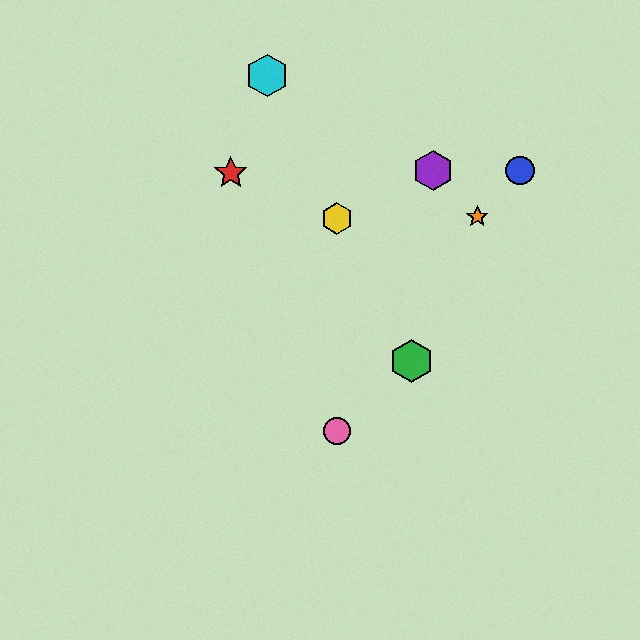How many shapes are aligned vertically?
2 shapes (the yellow hexagon, the pink circle) are aligned vertically.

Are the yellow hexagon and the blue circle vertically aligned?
No, the yellow hexagon is at x≈337 and the blue circle is at x≈520.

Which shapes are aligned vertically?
The yellow hexagon, the pink circle are aligned vertically.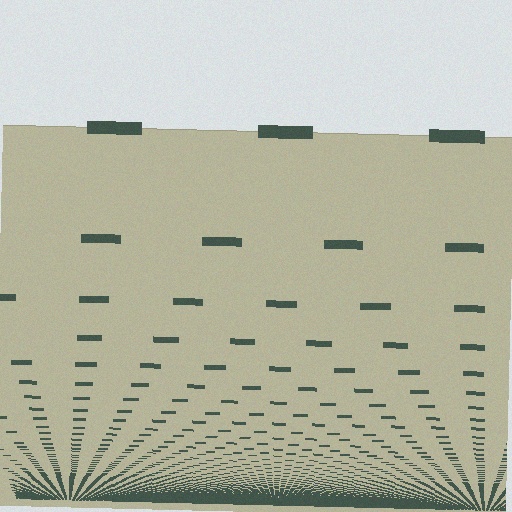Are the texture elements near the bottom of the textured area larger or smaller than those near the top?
Smaller. The gradient is inverted — elements near the bottom are smaller and denser.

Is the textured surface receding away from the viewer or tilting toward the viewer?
The surface appears to tilt toward the viewer. Texture elements get larger and sparser toward the top.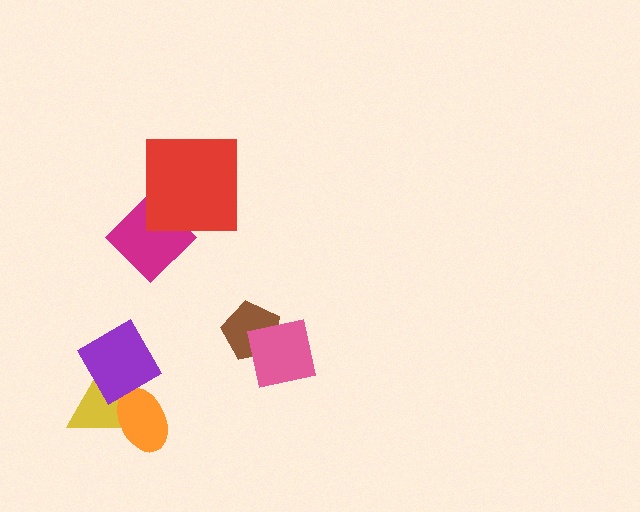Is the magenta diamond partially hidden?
Yes, it is partially covered by another shape.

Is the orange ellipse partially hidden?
Yes, it is partially covered by another shape.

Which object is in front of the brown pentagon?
The pink square is in front of the brown pentagon.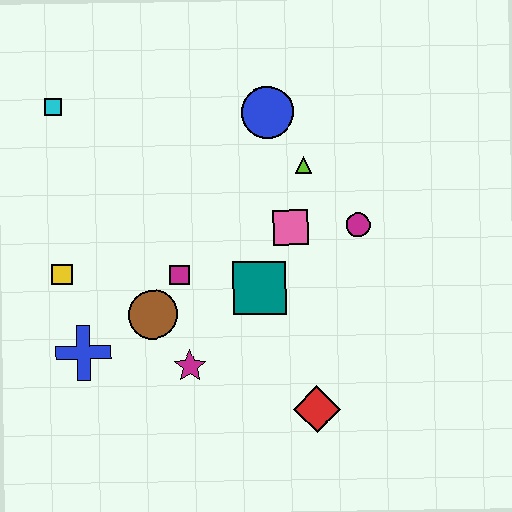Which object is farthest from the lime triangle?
The blue cross is farthest from the lime triangle.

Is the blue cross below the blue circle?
Yes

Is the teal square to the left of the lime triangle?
Yes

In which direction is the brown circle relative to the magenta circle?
The brown circle is to the left of the magenta circle.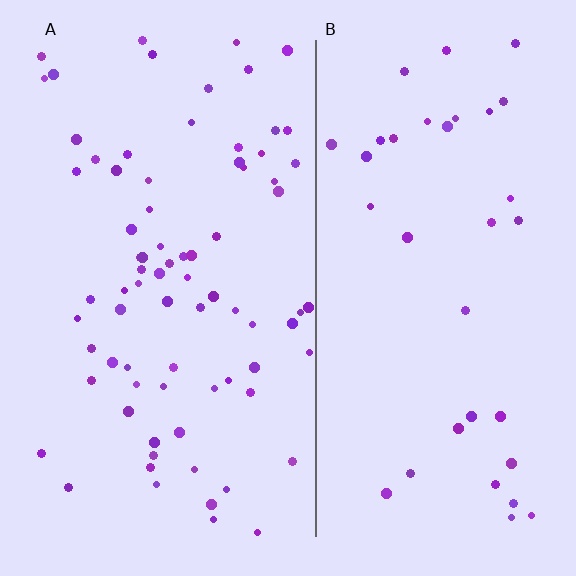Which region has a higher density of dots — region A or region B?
A (the left).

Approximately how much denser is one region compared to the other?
Approximately 2.2× — region A over region B.